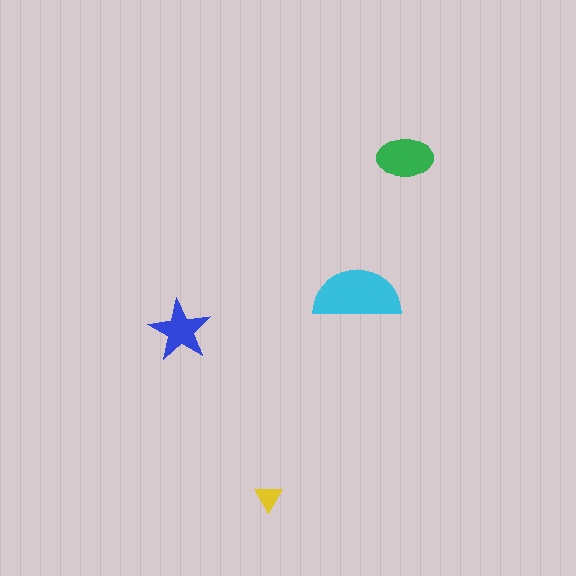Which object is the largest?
The cyan semicircle.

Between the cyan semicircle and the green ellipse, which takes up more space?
The cyan semicircle.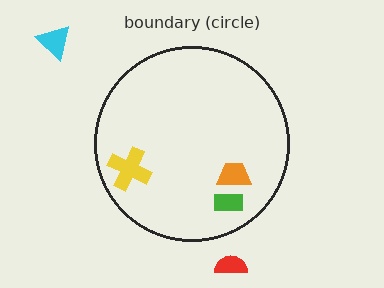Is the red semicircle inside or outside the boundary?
Outside.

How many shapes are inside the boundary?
3 inside, 2 outside.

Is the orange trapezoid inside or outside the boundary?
Inside.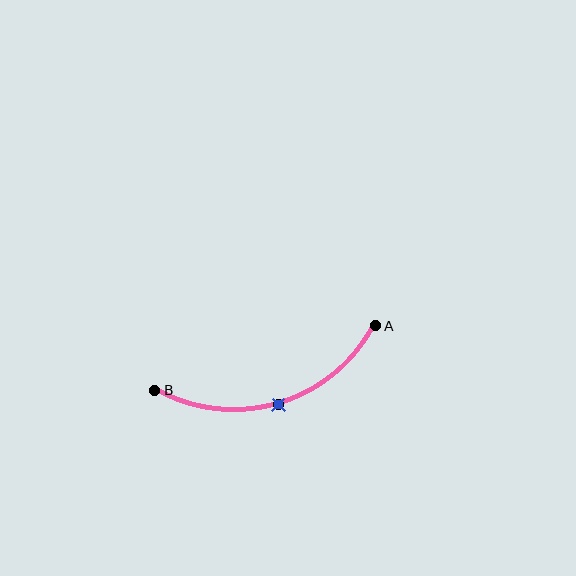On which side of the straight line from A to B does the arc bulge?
The arc bulges below the straight line connecting A and B.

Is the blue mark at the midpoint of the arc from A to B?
Yes. The blue mark lies on the arc at equal arc-length from both A and B — it is the arc midpoint.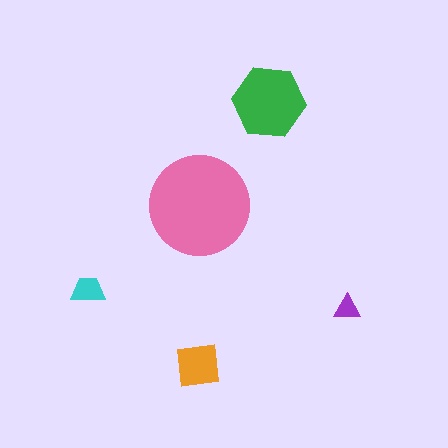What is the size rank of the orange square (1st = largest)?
3rd.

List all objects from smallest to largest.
The purple triangle, the cyan trapezoid, the orange square, the green hexagon, the pink circle.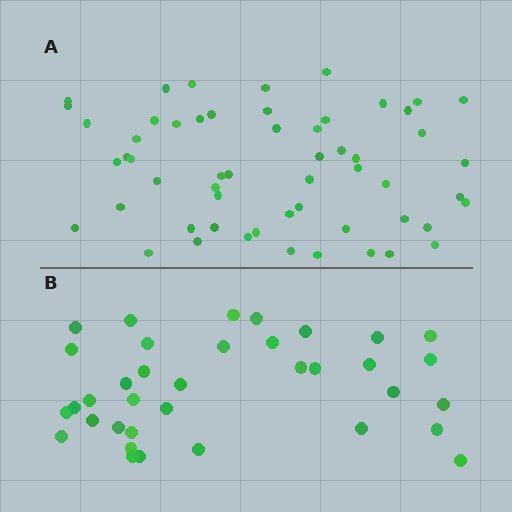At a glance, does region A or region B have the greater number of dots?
Region A (the top region) has more dots.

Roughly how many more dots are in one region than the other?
Region A has approximately 20 more dots than region B.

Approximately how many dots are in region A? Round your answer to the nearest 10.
About 60 dots. (The exact count is 56, which rounds to 60.)